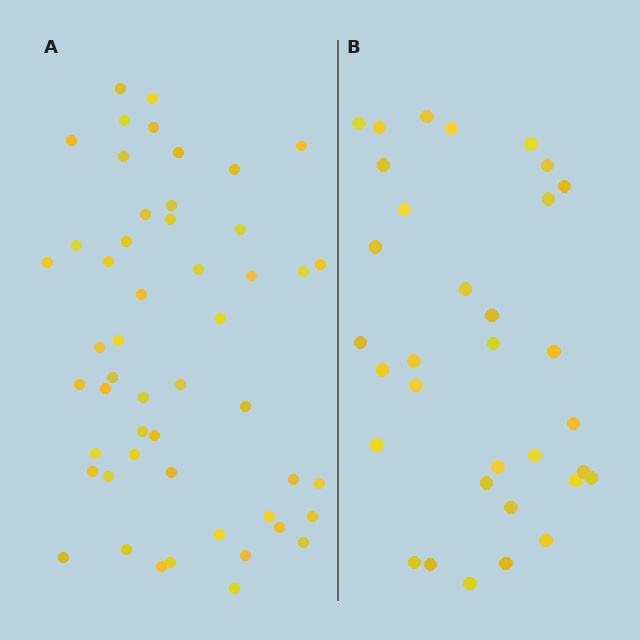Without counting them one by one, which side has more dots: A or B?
Region A (the left region) has more dots.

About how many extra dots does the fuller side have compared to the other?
Region A has approximately 20 more dots than region B.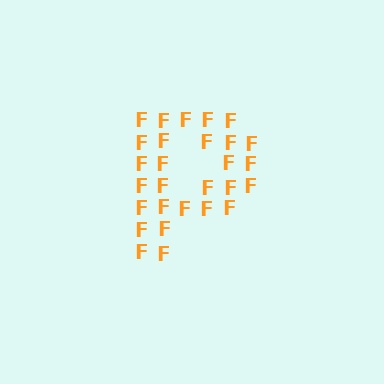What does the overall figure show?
The overall figure shows the letter P.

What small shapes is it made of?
It is made of small letter F's.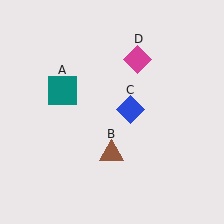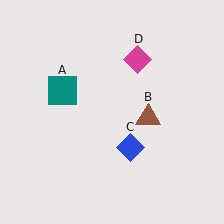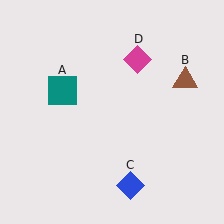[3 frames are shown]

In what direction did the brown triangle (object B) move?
The brown triangle (object B) moved up and to the right.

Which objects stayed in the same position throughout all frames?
Teal square (object A) and magenta diamond (object D) remained stationary.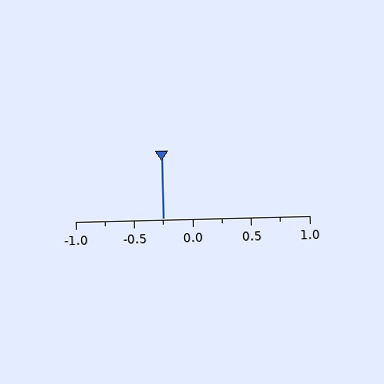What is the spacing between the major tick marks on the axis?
The major ticks are spaced 0.5 apart.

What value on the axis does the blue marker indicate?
The marker indicates approximately -0.25.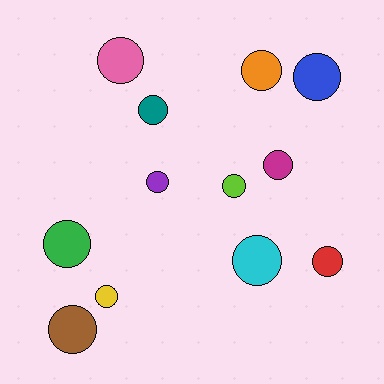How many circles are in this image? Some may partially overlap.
There are 12 circles.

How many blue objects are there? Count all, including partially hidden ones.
There is 1 blue object.